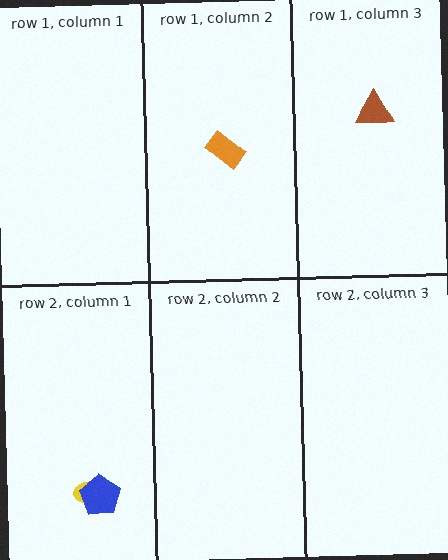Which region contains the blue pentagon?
The row 2, column 1 region.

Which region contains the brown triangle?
The row 1, column 3 region.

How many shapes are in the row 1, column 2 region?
1.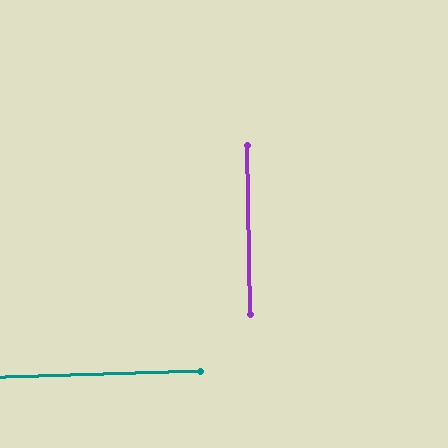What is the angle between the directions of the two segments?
Approximately 89 degrees.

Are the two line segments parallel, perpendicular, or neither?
Perpendicular — they meet at approximately 89°.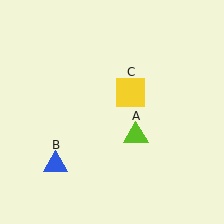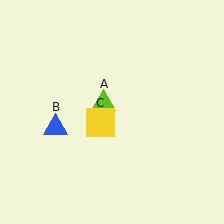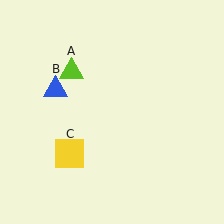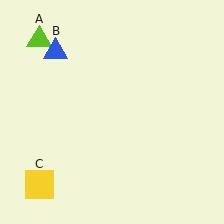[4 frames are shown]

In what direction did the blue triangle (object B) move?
The blue triangle (object B) moved up.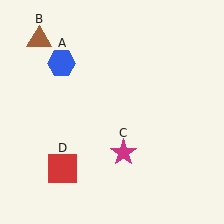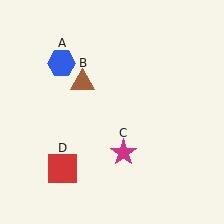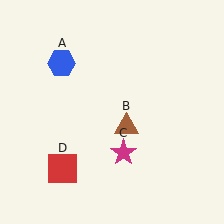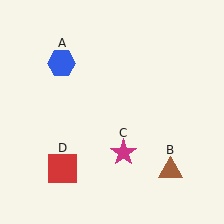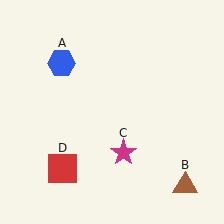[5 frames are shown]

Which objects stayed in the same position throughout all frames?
Blue hexagon (object A) and magenta star (object C) and red square (object D) remained stationary.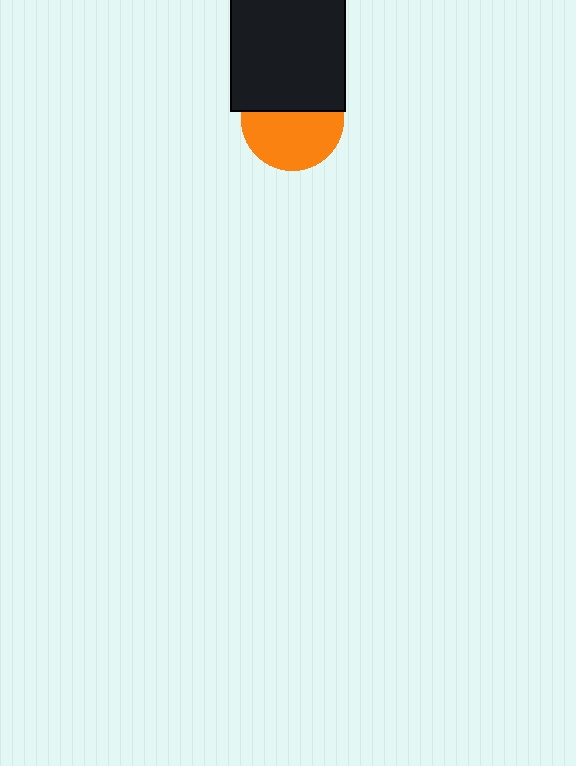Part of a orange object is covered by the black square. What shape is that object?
It is a circle.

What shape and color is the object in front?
The object in front is a black square.